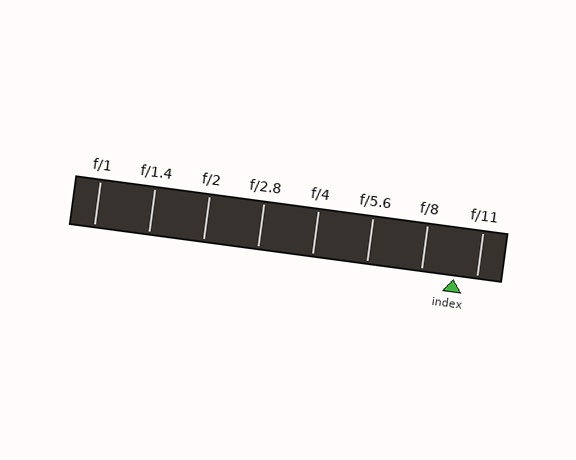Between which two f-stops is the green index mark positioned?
The index mark is between f/8 and f/11.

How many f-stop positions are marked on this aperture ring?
There are 8 f-stop positions marked.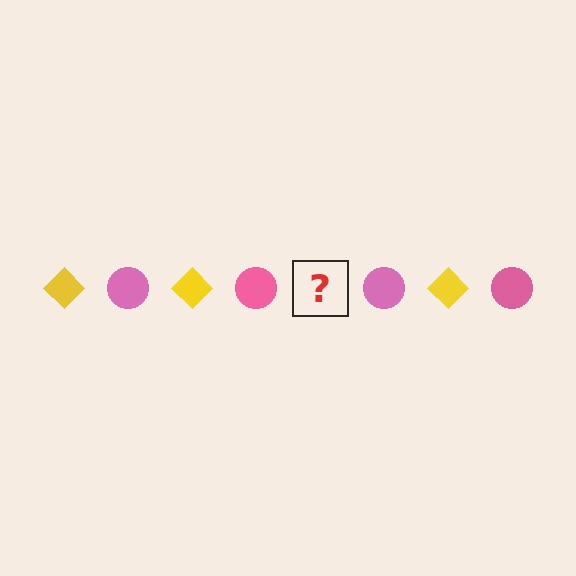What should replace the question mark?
The question mark should be replaced with a yellow diamond.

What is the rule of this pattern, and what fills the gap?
The rule is that the pattern alternates between yellow diamond and pink circle. The gap should be filled with a yellow diamond.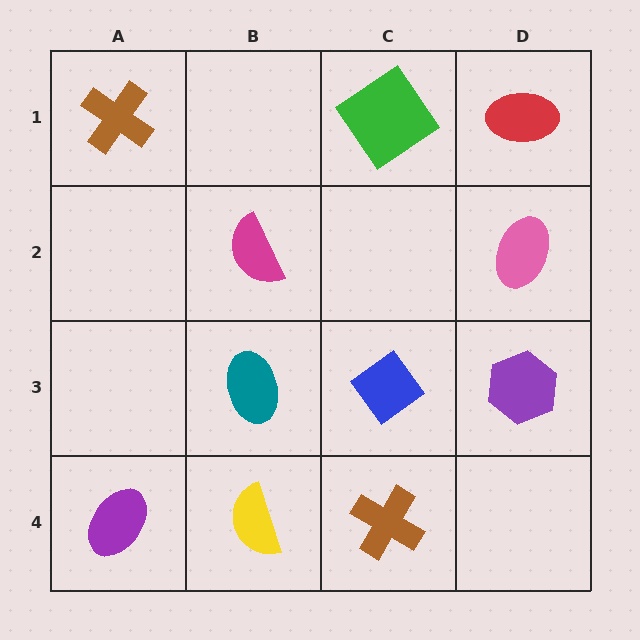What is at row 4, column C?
A brown cross.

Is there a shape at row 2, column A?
No, that cell is empty.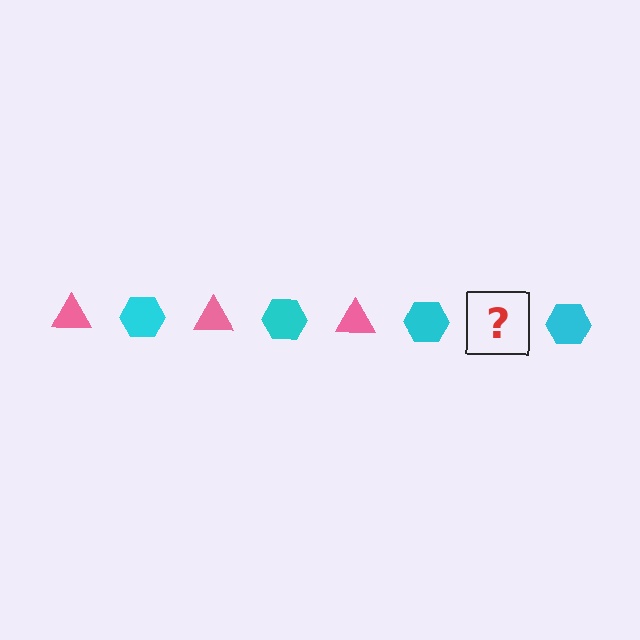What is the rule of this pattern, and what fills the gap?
The rule is that the pattern alternates between pink triangle and cyan hexagon. The gap should be filled with a pink triangle.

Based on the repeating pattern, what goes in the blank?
The blank should be a pink triangle.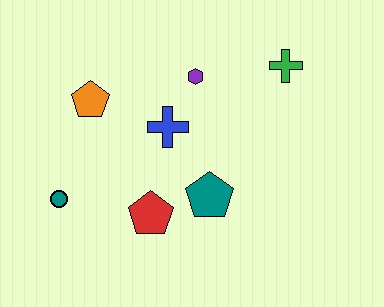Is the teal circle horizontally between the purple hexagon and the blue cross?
No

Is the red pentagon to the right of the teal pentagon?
No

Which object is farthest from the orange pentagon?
The green cross is farthest from the orange pentagon.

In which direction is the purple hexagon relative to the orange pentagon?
The purple hexagon is to the right of the orange pentagon.